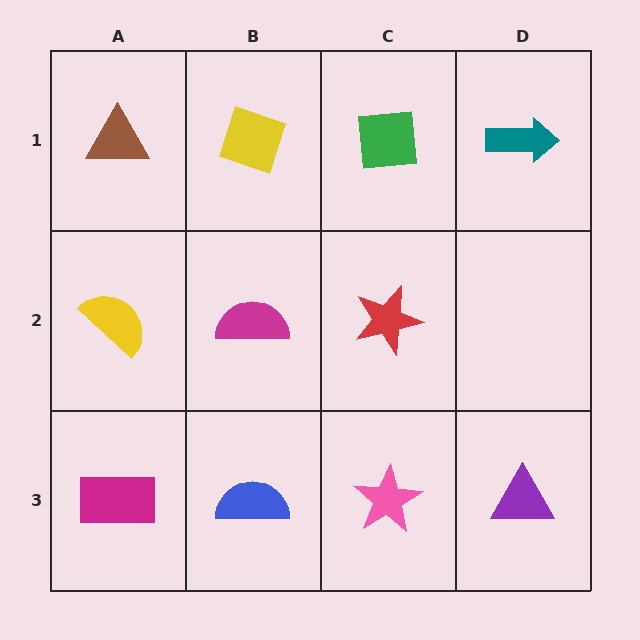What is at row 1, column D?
A teal arrow.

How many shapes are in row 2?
3 shapes.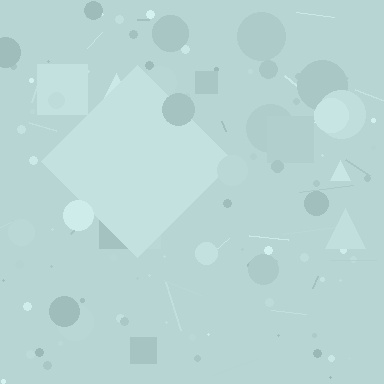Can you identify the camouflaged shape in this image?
The camouflaged shape is a diamond.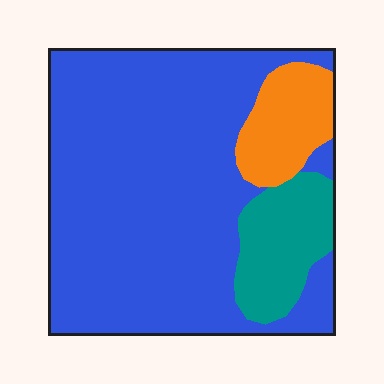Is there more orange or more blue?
Blue.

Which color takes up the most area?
Blue, at roughly 75%.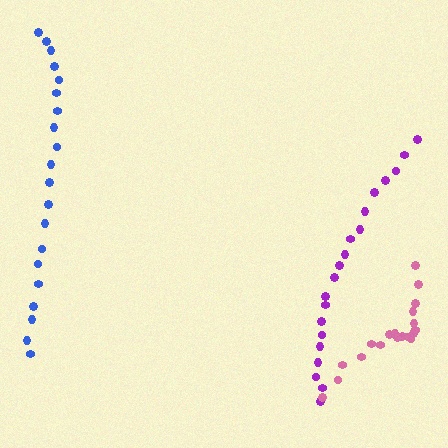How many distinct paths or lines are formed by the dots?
There are 3 distinct paths.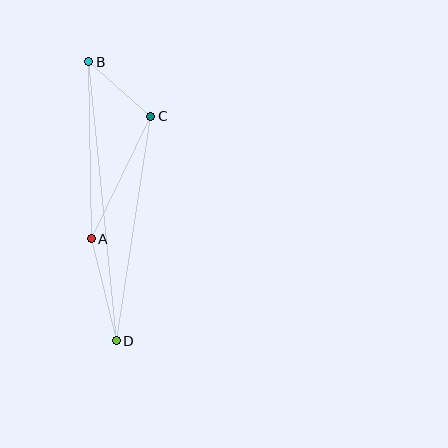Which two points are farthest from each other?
Points B and D are farthest from each other.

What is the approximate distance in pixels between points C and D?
The distance between C and D is approximately 227 pixels.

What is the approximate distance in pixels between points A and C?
The distance between A and C is approximately 136 pixels.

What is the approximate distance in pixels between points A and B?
The distance between A and B is approximately 177 pixels.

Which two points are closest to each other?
Points B and C are closest to each other.